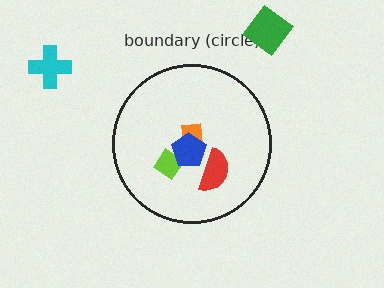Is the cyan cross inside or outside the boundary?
Outside.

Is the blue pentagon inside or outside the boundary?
Inside.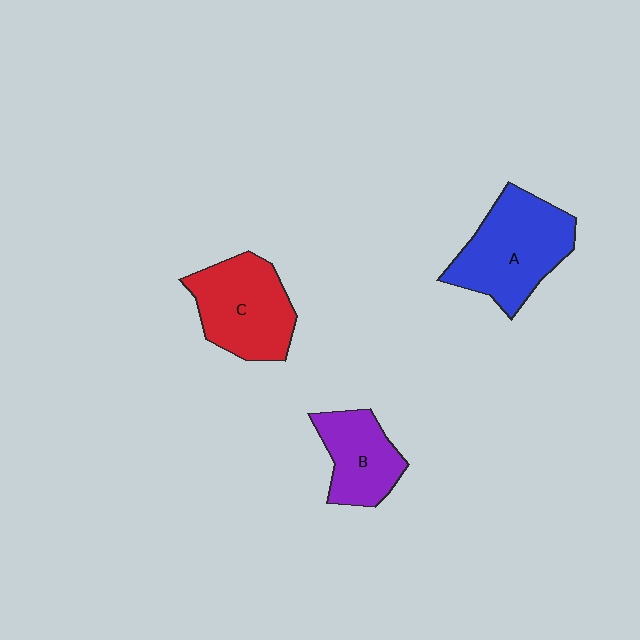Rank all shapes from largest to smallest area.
From largest to smallest: A (blue), C (red), B (purple).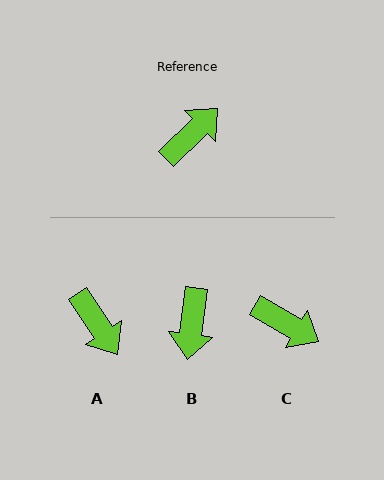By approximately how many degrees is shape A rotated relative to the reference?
Approximately 101 degrees clockwise.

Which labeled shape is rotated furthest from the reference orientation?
B, about 142 degrees away.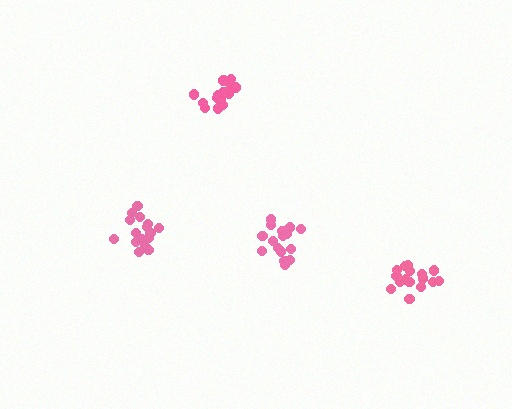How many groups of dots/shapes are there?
There are 4 groups.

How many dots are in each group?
Group 1: 16 dots, Group 2: 17 dots, Group 3: 16 dots, Group 4: 16 dots (65 total).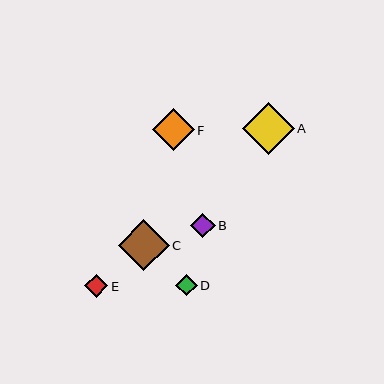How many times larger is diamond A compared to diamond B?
Diamond A is approximately 2.1 times the size of diamond B.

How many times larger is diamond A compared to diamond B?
Diamond A is approximately 2.1 times the size of diamond B.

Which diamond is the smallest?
Diamond D is the smallest with a size of approximately 21 pixels.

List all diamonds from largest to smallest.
From largest to smallest: A, C, F, B, E, D.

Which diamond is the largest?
Diamond A is the largest with a size of approximately 52 pixels.